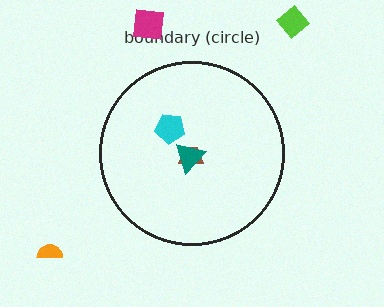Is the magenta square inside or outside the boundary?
Outside.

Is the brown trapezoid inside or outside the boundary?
Inside.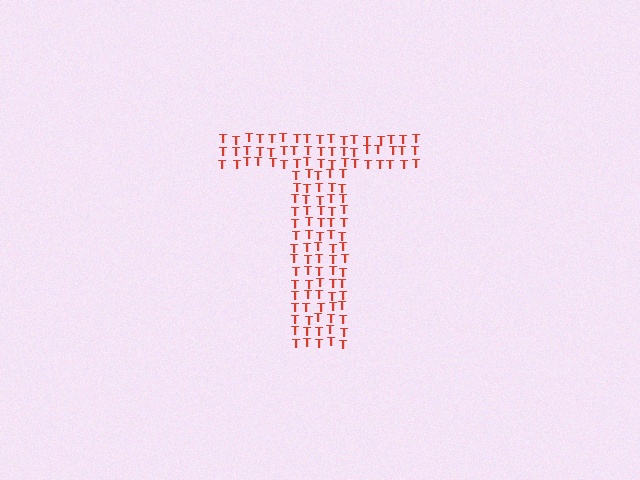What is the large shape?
The large shape is the letter T.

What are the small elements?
The small elements are letter T's.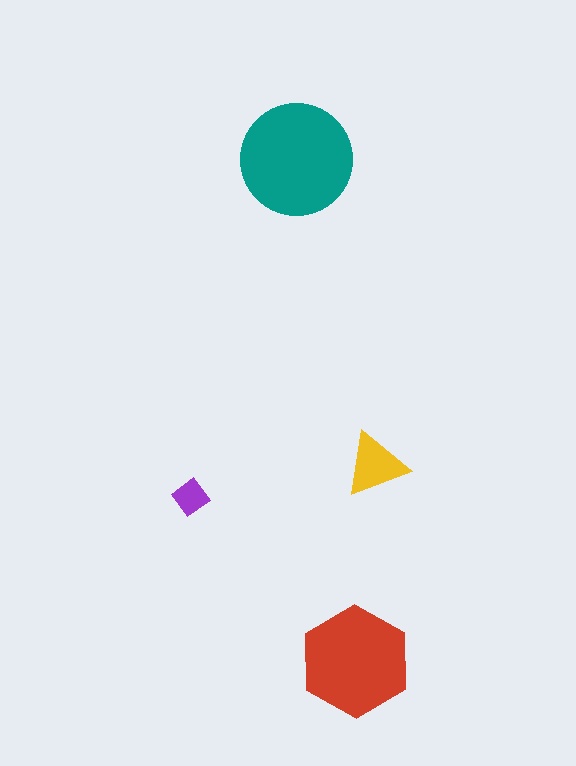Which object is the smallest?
The purple diamond.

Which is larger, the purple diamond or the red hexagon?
The red hexagon.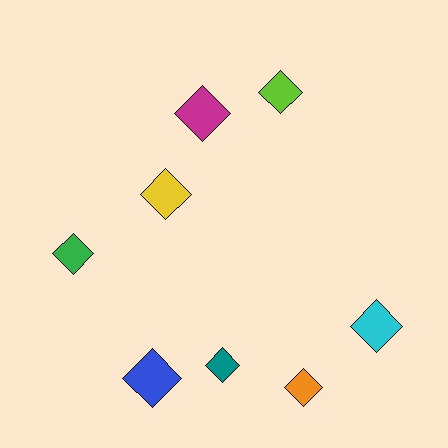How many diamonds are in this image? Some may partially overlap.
There are 8 diamonds.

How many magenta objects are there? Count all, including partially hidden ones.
There is 1 magenta object.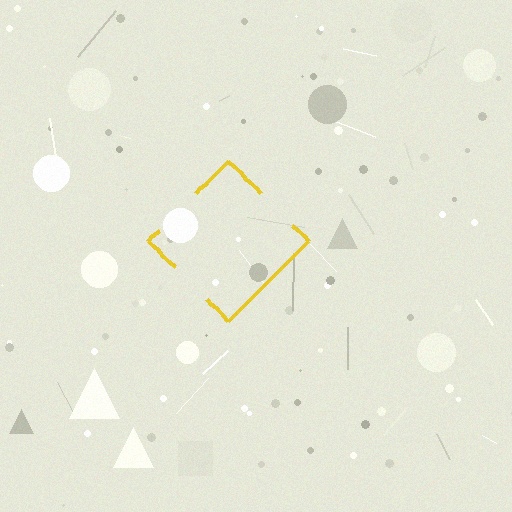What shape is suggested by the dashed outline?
The dashed outline suggests a diamond.